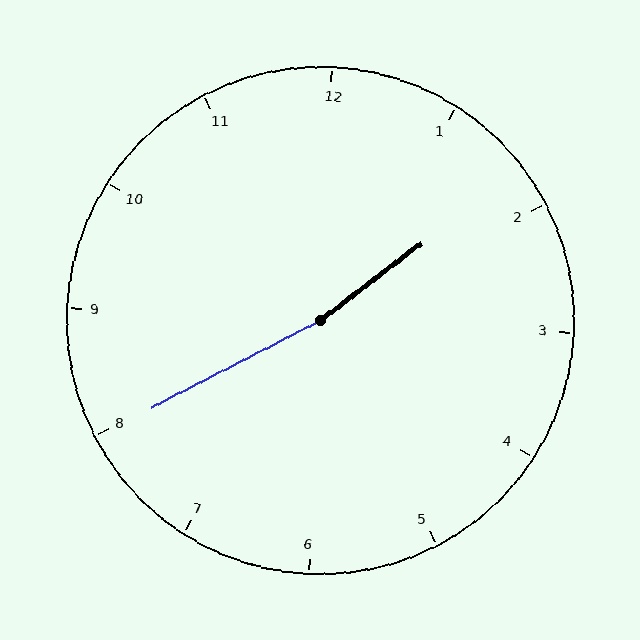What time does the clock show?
1:40.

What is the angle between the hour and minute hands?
Approximately 170 degrees.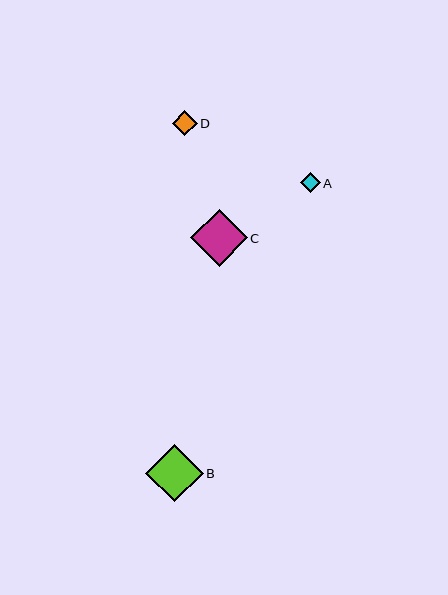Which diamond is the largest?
Diamond B is the largest with a size of approximately 57 pixels.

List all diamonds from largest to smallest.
From largest to smallest: B, C, D, A.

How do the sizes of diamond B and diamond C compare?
Diamond B and diamond C are approximately the same size.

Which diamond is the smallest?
Diamond A is the smallest with a size of approximately 20 pixels.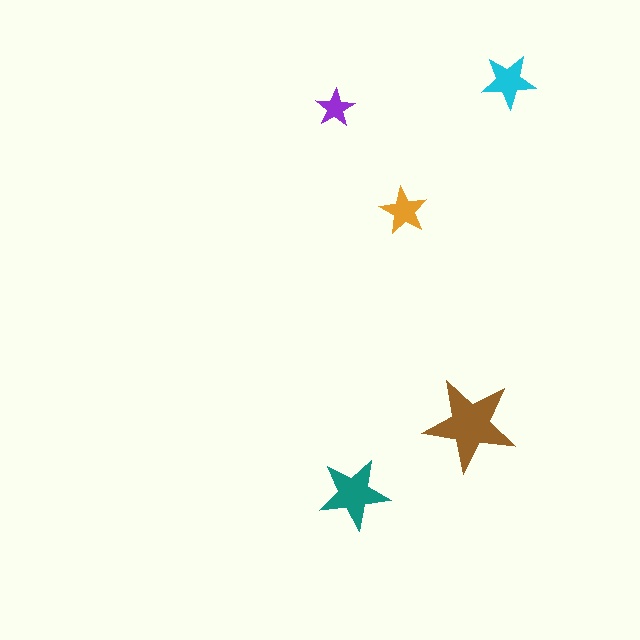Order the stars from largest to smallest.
the brown one, the teal one, the cyan one, the orange one, the purple one.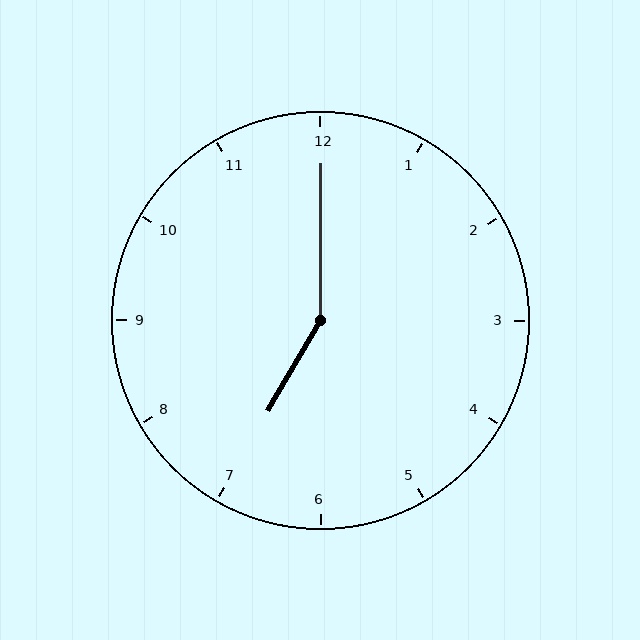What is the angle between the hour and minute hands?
Approximately 150 degrees.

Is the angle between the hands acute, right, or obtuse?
It is obtuse.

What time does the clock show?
7:00.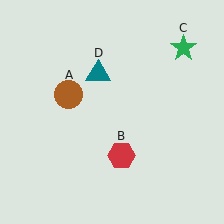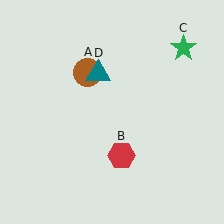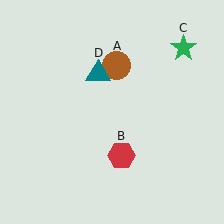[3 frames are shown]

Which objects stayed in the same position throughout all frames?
Red hexagon (object B) and green star (object C) and teal triangle (object D) remained stationary.